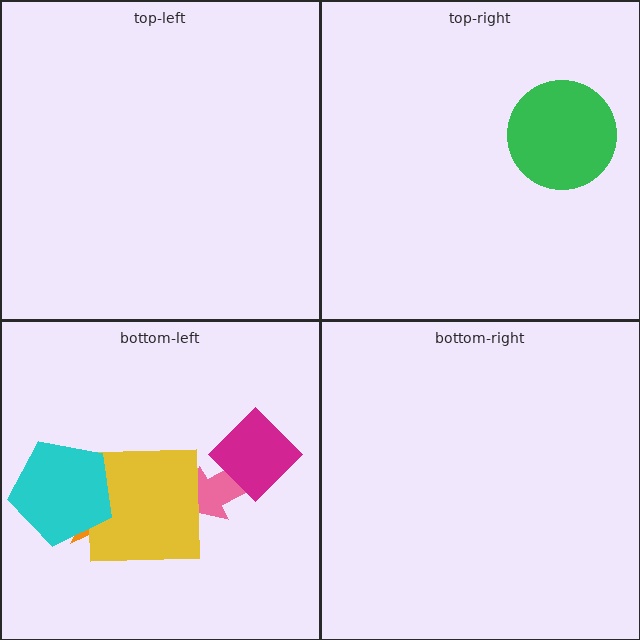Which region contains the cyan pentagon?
The bottom-left region.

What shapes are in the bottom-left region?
The pink arrow, the orange star, the yellow square, the magenta diamond, the cyan pentagon.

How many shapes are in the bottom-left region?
5.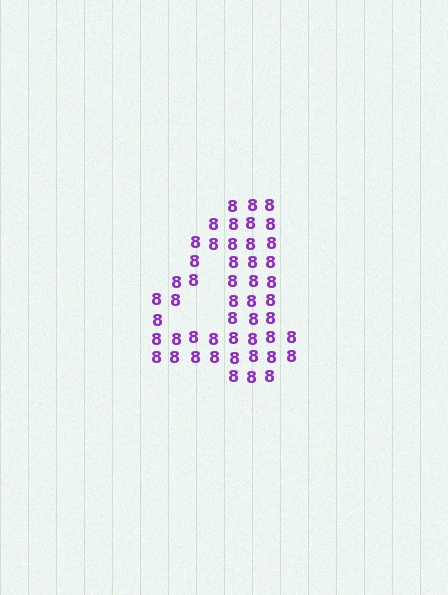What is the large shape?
The large shape is the digit 4.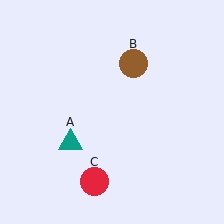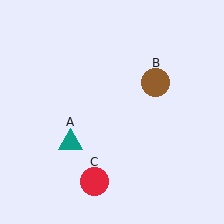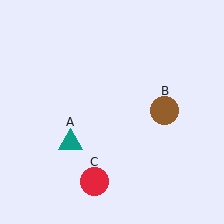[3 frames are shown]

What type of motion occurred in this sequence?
The brown circle (object B) rotated clockwise around the center of the scene.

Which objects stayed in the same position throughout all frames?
Teal triangle (object A) and red circle (object C) remained stationary.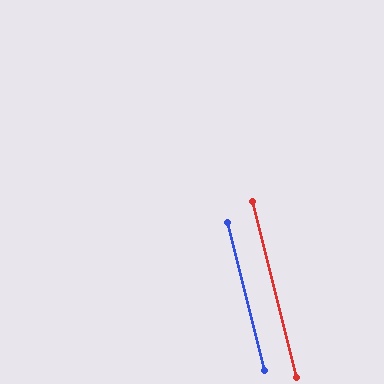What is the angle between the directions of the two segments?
Approximately 0 degrees.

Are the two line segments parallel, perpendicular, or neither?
Parallel — their directions differ by only 0.1°.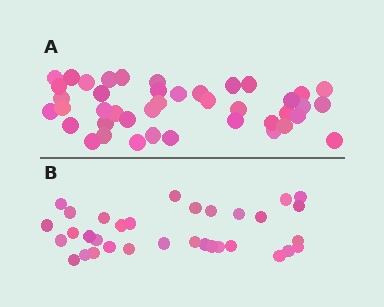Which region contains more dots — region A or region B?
Region A (the top region) has more dots.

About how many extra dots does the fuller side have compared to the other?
Region A has roughly 8 or so more dots than region B.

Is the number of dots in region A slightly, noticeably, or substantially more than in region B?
Region A has noticeably more, but not dramatically so. The ratio is roughly 1.3 to 1.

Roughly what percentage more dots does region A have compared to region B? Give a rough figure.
About 25% more.